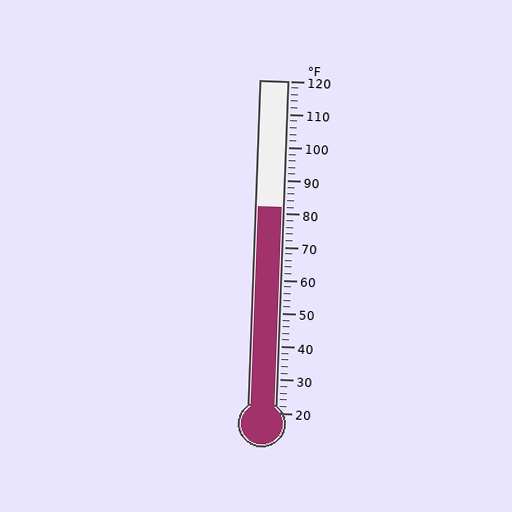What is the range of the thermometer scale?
The thermometer scale ranges from 20°F to 120°F.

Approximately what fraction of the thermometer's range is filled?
The thermometer is filled to approximately 60% of its range.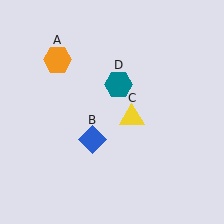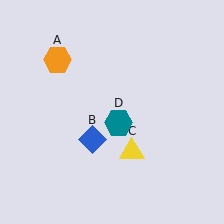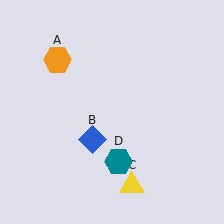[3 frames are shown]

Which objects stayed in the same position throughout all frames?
Orange hexagon (object A) and blue diamond (object B) remained stationary.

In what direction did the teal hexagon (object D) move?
The teal hexagon (object D) moved down.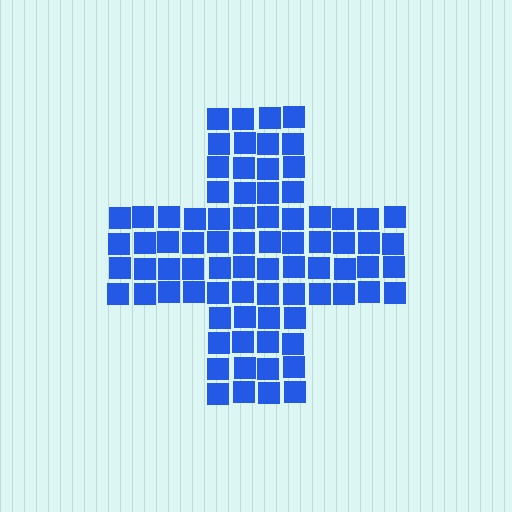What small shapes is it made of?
It is made of small squares.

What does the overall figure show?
The overall figure shows a cross.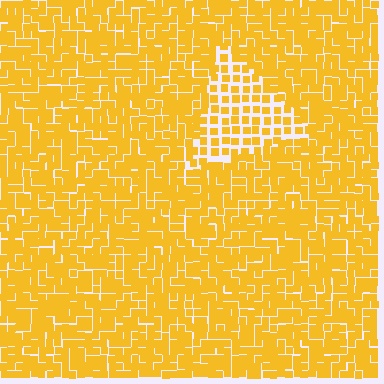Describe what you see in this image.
The image contains small yellow elements arranged at two different densities. A triangle-shaped region is visible where the elements are less densely packed than the surrounding area.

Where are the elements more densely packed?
The elements are more densely packed outside the triangle boundary.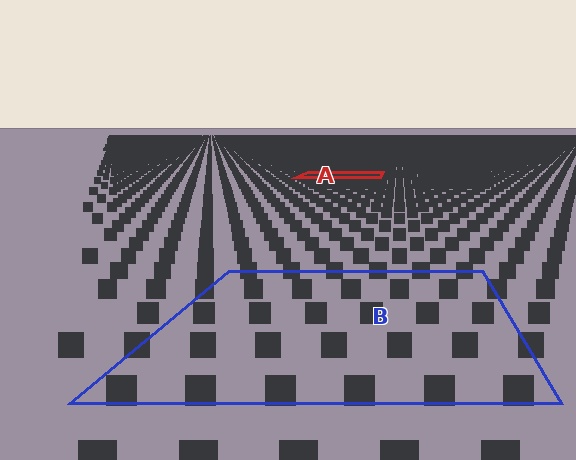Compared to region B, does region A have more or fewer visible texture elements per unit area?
Region A has more texture elements per unit area — they are packed more densely because it is farther away.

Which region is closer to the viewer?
Region B is closer. The texture elements there are larger and more spread out.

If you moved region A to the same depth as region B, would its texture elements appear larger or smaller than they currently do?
They would appear larger. At a closer depth, the same texture elements are projected at a bigger on-screen size.